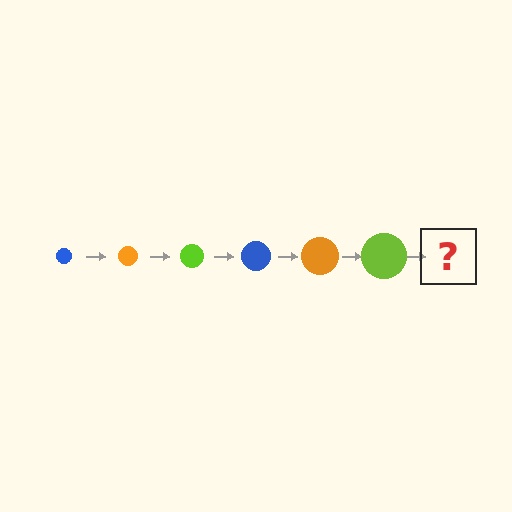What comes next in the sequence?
The next element should be a blue circle, larger than the previous one.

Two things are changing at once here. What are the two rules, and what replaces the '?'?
The two rules are that the circle grows larger each step and the color cycles through blue, orange, and lime. The '?' should be a blue circle, larger than the previous one.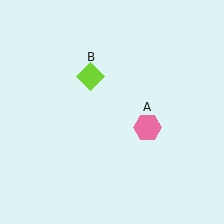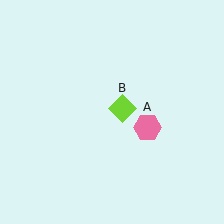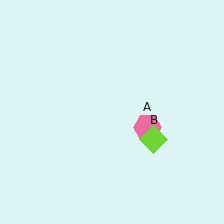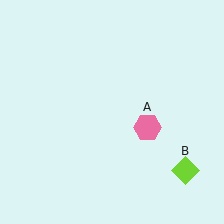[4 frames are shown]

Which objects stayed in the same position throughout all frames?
Pink hexagon (object A) remained stationary.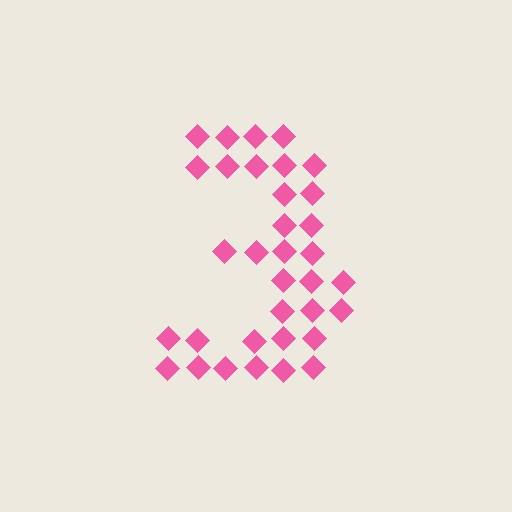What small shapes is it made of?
It is made of small diamonds.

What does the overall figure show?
The overall figure shows the digit 3.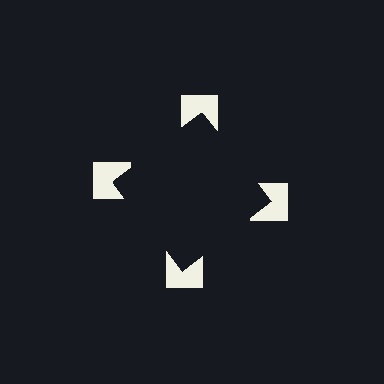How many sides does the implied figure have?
4 sides.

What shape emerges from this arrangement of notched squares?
An illusory square — its edges are inferred from the aligned wedge cuts in the notched squares, not physically drawn.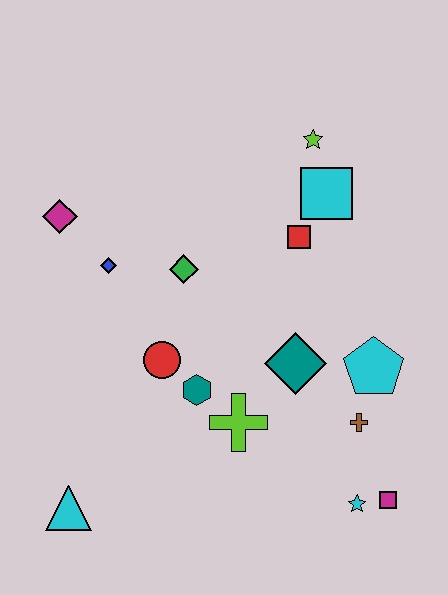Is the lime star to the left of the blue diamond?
No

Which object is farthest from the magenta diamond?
The magenta square is farthest from the magenta diamond.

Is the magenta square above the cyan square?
No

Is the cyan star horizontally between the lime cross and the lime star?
No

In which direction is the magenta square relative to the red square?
The magenta square is below the red square.